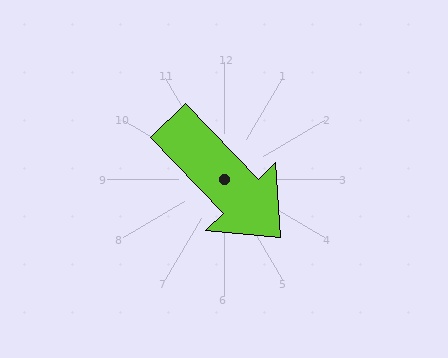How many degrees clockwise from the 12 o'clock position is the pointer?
Approximately 136 degrees.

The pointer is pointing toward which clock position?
Roughly 5 o'clock.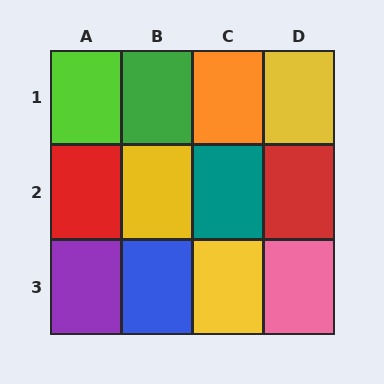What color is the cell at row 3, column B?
Blue.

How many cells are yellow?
3 cells are yellow.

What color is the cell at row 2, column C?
Teal.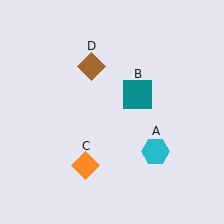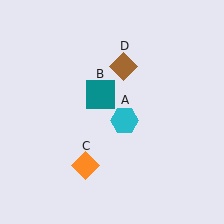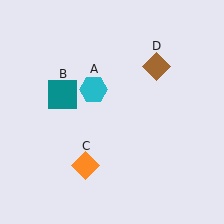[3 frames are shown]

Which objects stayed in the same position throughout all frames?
Orange diamond (object C) remained stationary.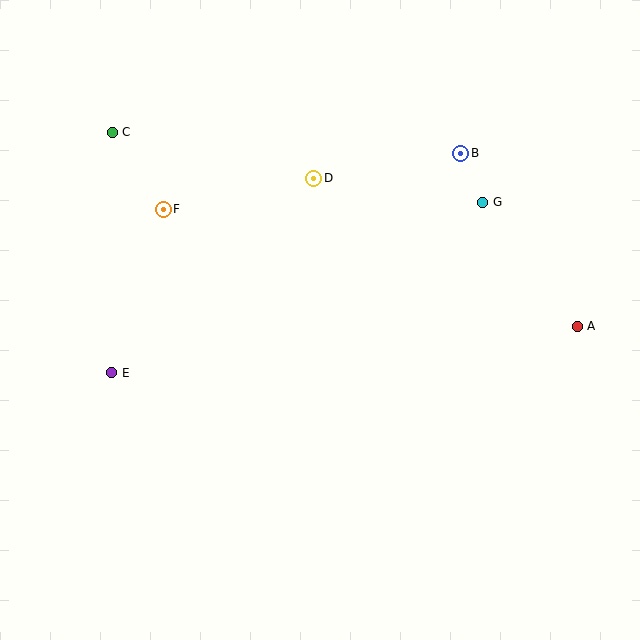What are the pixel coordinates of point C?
Point C is at (112, 132).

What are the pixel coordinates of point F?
Point F is at (163, 209).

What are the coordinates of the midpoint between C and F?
The midpoint between C and F is at (138, 171).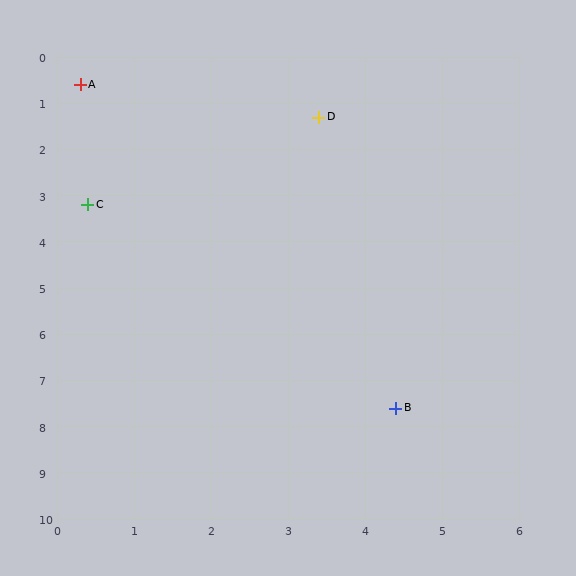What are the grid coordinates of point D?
Point D is at approximately (3.4, 1.3).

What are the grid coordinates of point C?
Point C is at approximately (0.4, 3.2).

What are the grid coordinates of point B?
Point B is at approximately (4.4, 7.6).